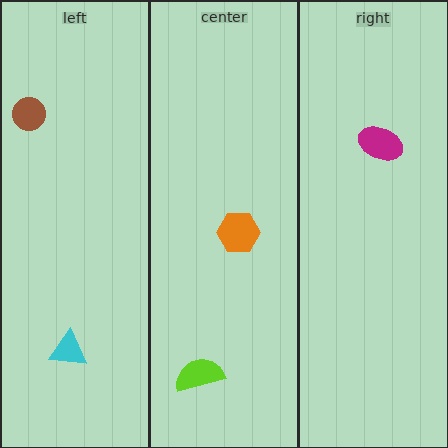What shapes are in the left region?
The cyan triangle, the brown circle.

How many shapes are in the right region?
1.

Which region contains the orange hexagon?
The center region.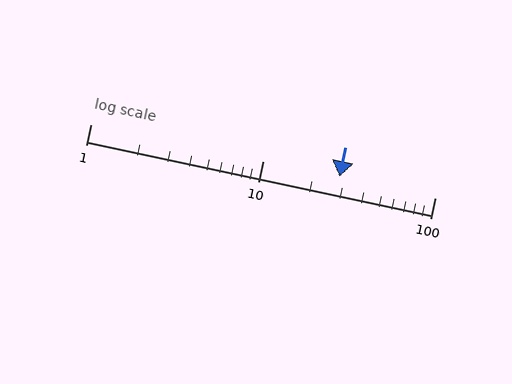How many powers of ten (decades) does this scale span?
The scale spans 2 decades, from 1 to 100.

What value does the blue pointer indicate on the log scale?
The pointer indicates approximately 28.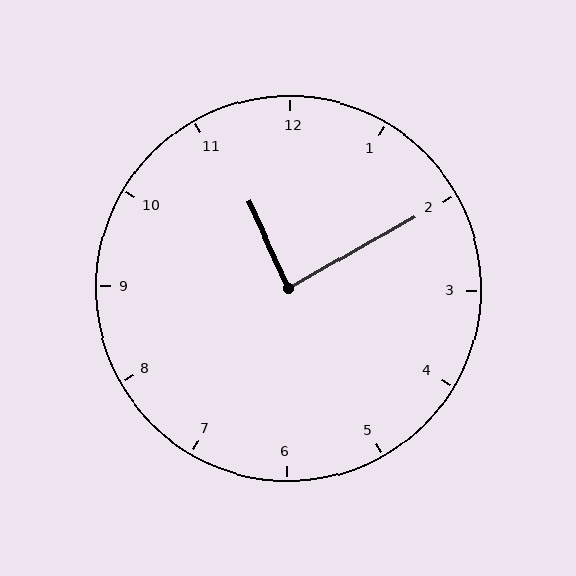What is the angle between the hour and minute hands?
Approximately 85 degrees.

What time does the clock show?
11:10.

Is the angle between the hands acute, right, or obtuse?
It is right.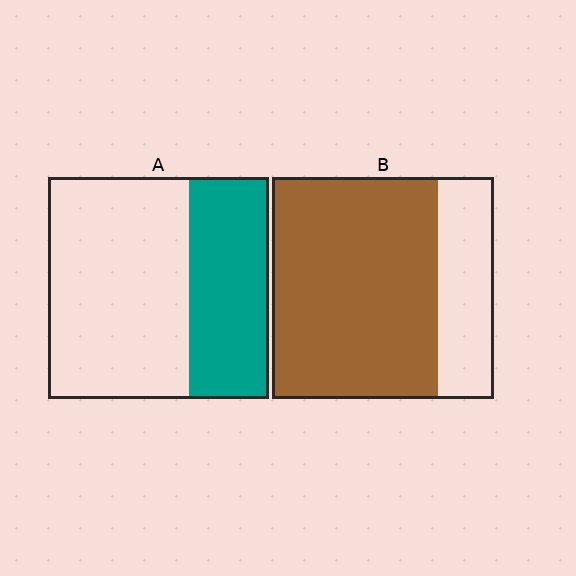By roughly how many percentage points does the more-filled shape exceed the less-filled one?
By roughly 40 percentage points (B over A).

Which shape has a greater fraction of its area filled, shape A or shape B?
Shape B.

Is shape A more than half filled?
No.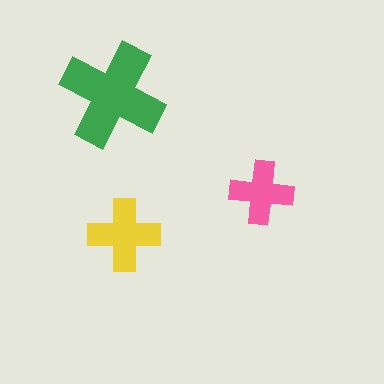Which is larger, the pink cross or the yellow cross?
The yellow one.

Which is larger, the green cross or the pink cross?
The green one.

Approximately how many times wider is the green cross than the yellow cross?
About 1.5 times wider.